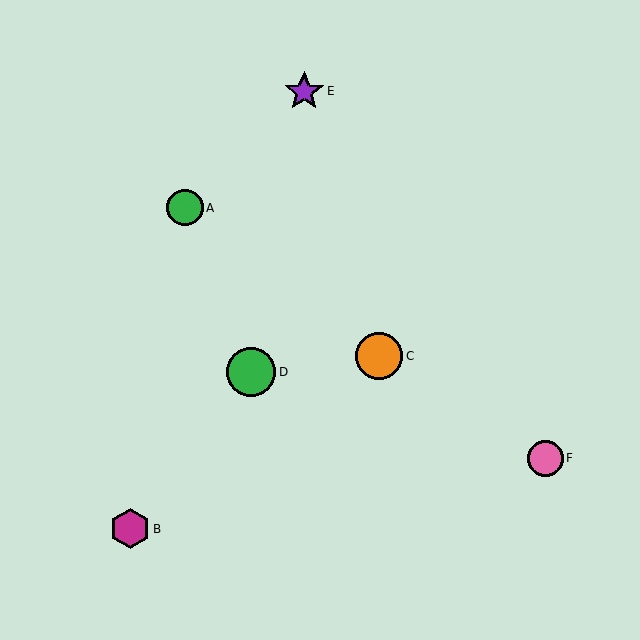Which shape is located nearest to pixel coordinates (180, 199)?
The green circle (labeled A) at (185, 208) is nearest to that location.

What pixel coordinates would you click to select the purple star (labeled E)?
Click at (304, 91) to select the purple star E.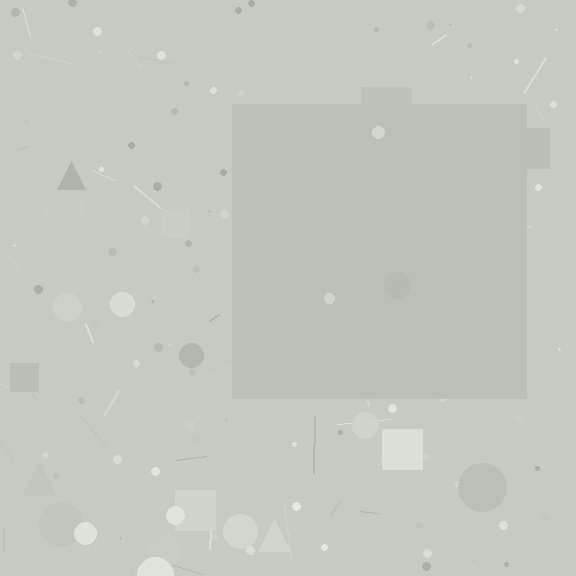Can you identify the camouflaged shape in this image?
The camouflaged shape is a square.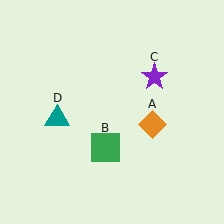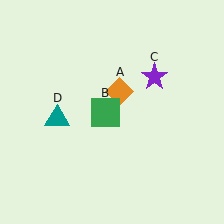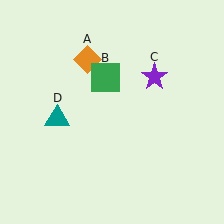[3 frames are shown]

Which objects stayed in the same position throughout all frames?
Purple star (object C) and teal triangle (object D) remained stationary.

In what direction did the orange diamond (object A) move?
The orange diamond (object A) moved up and to the left.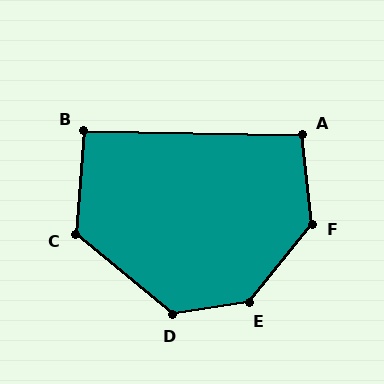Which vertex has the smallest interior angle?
B, at approximately 94 degrees.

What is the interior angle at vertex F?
Approximately 135 degrees (obtuse).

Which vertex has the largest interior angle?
E, at approximately 138 degrees.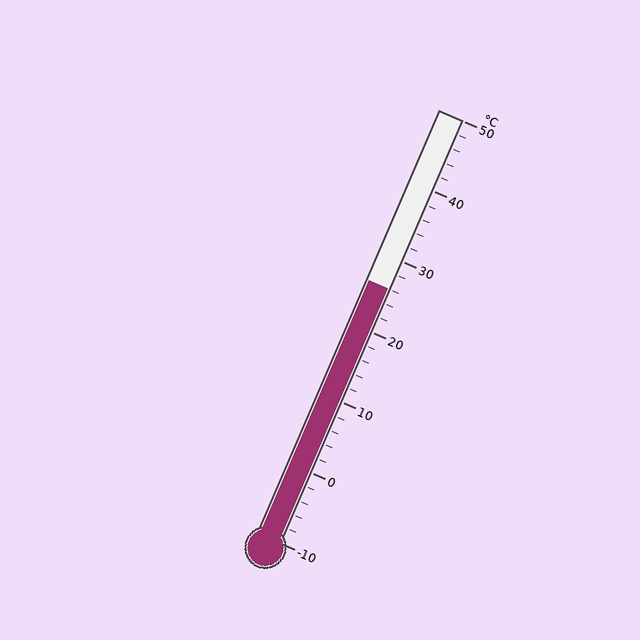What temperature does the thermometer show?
The thermometer shows approximately 26°C.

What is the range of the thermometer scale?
The thermometer scale ranges from -10°C to 50°C.